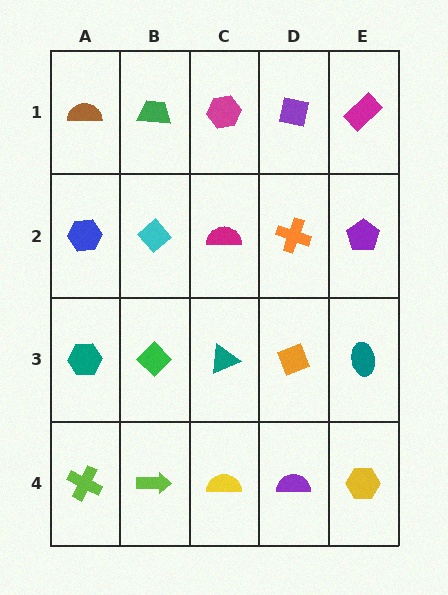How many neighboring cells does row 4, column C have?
3.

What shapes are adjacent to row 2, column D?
A purple square (row 1, column D), an orange diamond (row 3, column D), a magenta semicircle (row 2, column C), a purple pentagon (row 2, column E).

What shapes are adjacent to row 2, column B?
A green trapezoid (row 1, column B), a green diamond (row 3, column B), a blue hexagon (row 2, column A), a magenta semicircle (row 2, column C).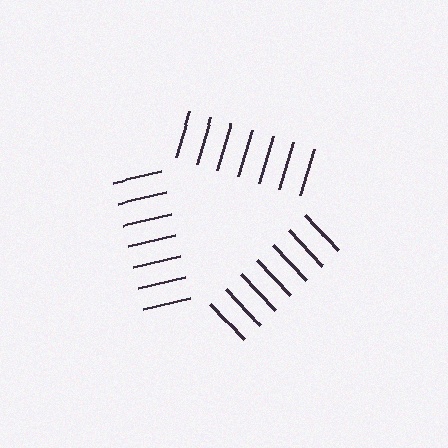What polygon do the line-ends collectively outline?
An illusory triangle — the line segments terminate on its edges but no continuous stroke is drawn.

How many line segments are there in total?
21 — 7 along each of the 3 edges.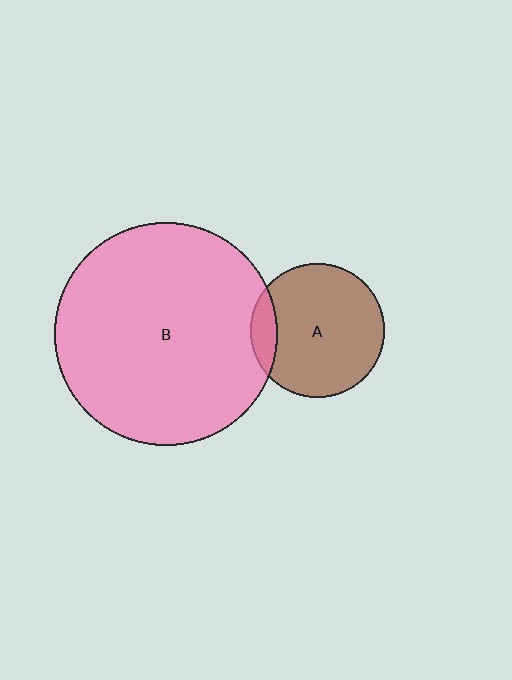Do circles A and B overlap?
Yes.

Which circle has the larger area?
Circle B (pink).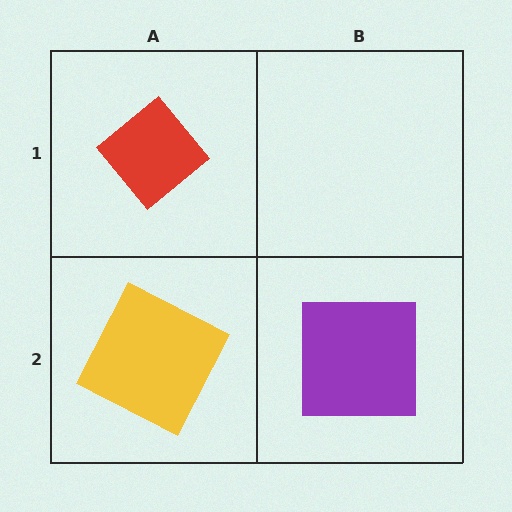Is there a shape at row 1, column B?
No, that cell is empty.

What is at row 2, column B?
A purple square.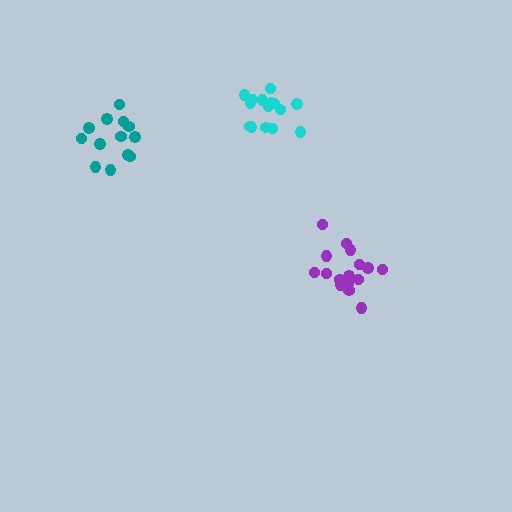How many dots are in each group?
Group 1: 15 dots, Group 2: 16 dots, Group 3: 13 dots (44 total).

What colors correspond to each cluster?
The clusters are colored: cyan, purple, teal.